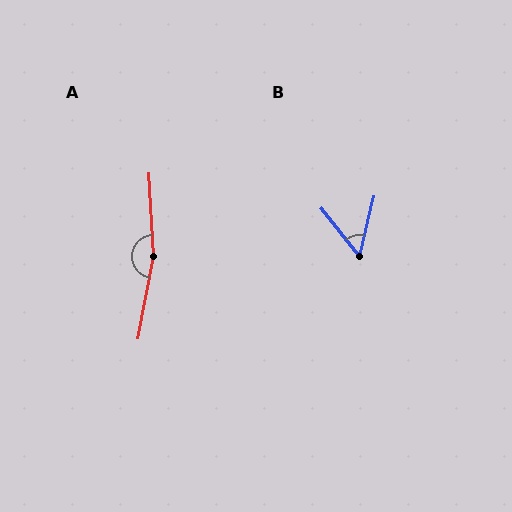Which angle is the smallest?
B, at approximately 52 degrees.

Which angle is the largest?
A, at approximately 166 degrees.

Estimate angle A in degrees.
Approximately 166 degrees.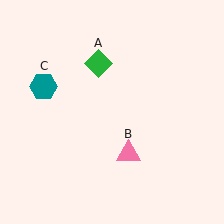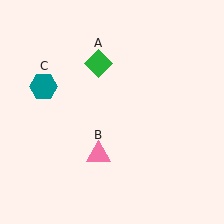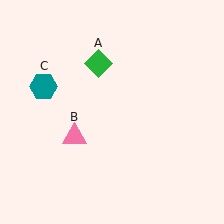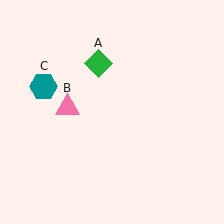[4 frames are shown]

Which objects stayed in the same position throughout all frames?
Green diamond (object A) and teal hexagon (object C) remained stationary.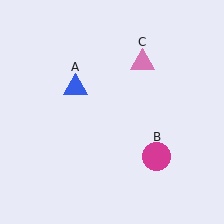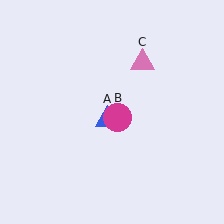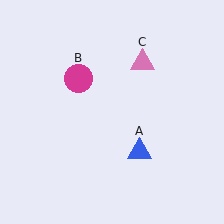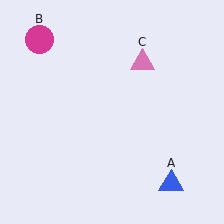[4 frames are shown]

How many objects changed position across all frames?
2 objects changed position: blue triangle (object A), magenta circle (object B).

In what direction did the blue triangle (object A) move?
The blue triangle (object A) moved down and to the right.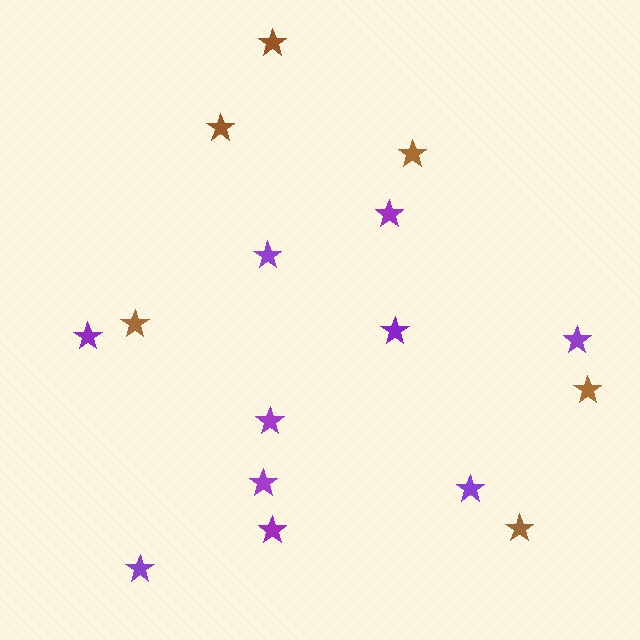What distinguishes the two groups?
There are 2 groups: one group of purple stars (10) and one group of brown stars (6).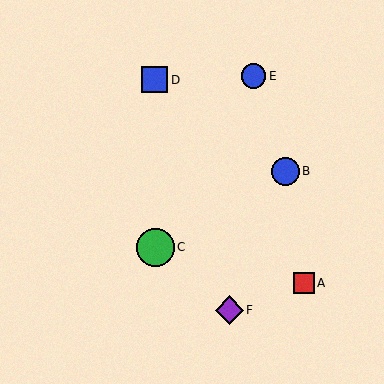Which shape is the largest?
The green circle (labeled C) is the largest.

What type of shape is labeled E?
Shape E is a blue circle.